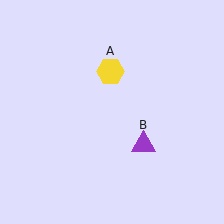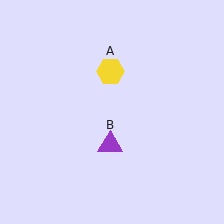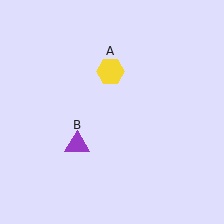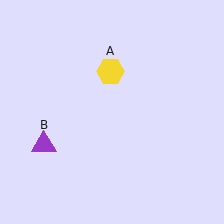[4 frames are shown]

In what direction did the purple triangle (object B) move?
The purple triangle (object B) moved left.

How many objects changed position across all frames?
1 object changed position: purple triangle (object B).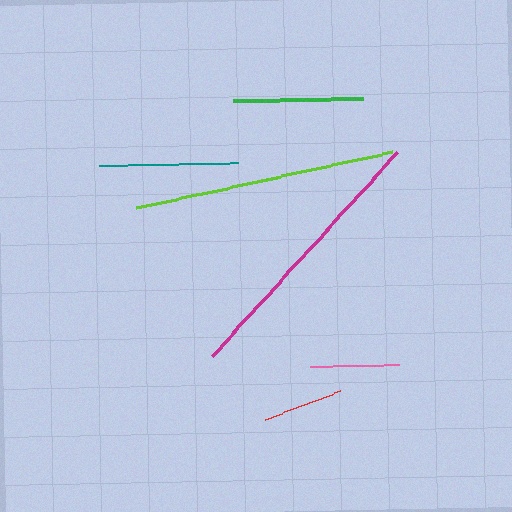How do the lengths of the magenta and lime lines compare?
The magenta and lime lines are approximately the same length.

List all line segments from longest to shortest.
From longest to shortest: magenta, lime, teal, green, pink, red.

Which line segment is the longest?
The magenta line is the longest at approximately 276 pixels.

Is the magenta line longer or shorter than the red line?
The magenta line is longer than the red line.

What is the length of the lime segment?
The lime segment is approximately 262 pixels long.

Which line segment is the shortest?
The red line is the shortest at approximately 79 pixels.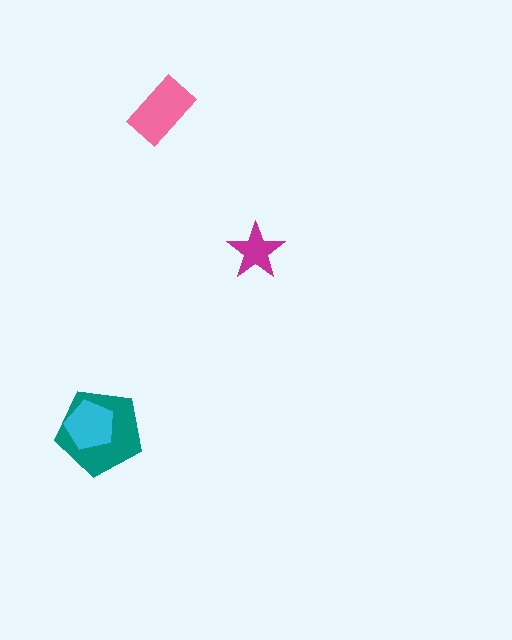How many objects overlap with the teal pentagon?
1 object overlaps with the teal pentagon.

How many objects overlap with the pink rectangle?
0 objects overlap with the pink rectangle.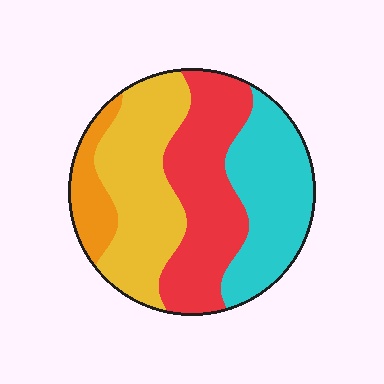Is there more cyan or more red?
Red.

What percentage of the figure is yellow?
Yellow covers around 30% of the figure.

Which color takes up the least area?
Orange, at roughly 10%.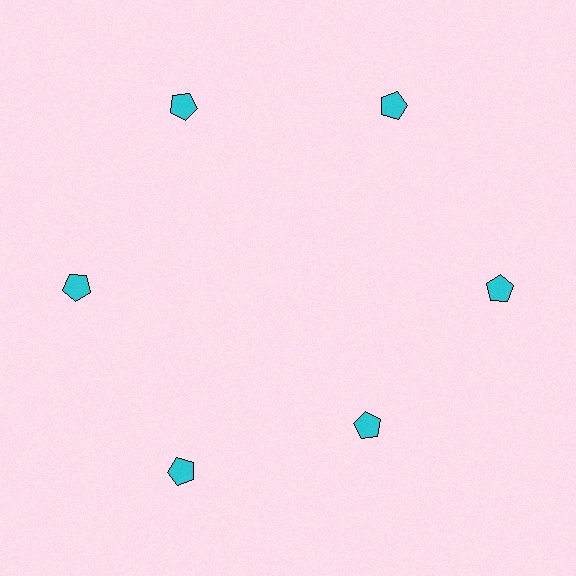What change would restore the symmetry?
The symmetry would be restored by moving it outward, back onto the ring so that all 6 pentagons sit at equal angles and equal distance from the center.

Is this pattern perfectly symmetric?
No. The 6 cyan pentagons are arranged in a ring, but one element near the 5 o'clock position is pulled inward toward the center, breaking the 6-fold rotational symmetry.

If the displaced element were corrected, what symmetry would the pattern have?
It would have 6-fold rotational symmetry — the pattern would map onto itself every 60 degrees.